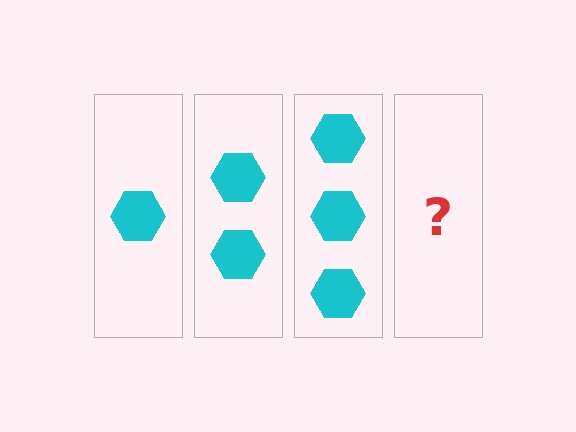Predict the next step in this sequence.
The next step is 4 hexagons.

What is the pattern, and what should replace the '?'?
The pattern is that each step adds one more hexagon. The '?' should be 4 hexagons.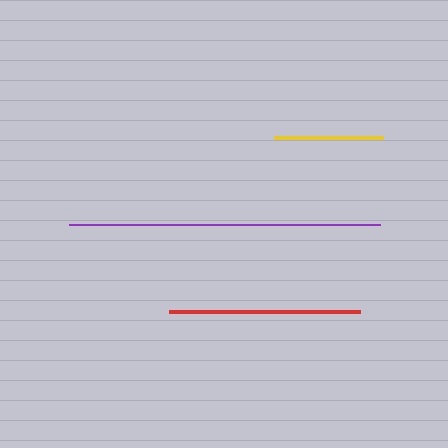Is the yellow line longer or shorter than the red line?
The red line is longer than the yellow line.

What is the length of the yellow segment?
The yellow segment is approximately 108 pixels long.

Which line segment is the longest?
The purple line is the longest at approximately 311 pixels.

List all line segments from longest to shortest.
From longest to shortest: purple, red, yellow.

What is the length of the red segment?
The red segment is approximately 191 pixels long.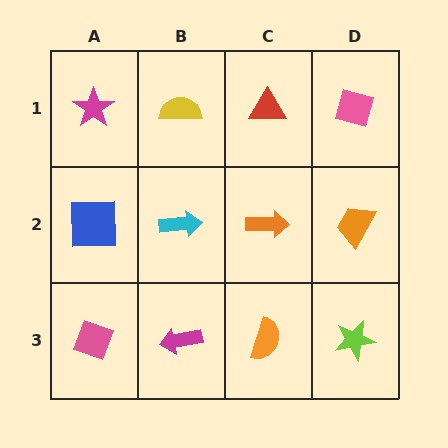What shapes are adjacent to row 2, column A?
A magenta star (row 1, column A), a pink diamond (row 3, column A), a cyan arrow (row 2, column B).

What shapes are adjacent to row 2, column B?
A yellow semicircle (row 1, column B), a magenta arrow (row 3, column B), a blue square (row 2, column A), an orange arrow (row 2, column C).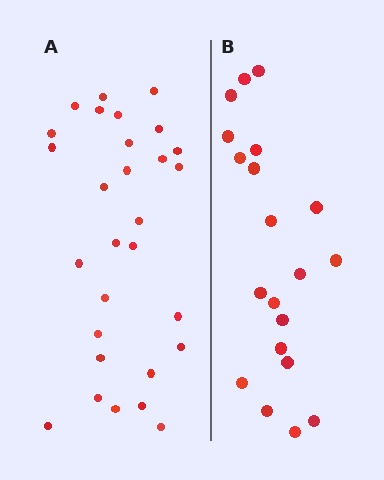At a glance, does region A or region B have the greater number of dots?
Region A (the left region) has more dots.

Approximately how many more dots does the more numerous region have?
Region A has roughly 8 or so more dots than region B.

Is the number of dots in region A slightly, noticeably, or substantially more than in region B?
Region A has substantially more. The ratio is roughly 1.4 to 1.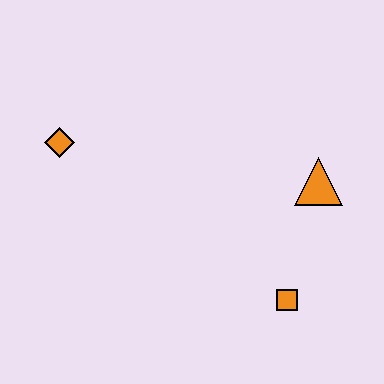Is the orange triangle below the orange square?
No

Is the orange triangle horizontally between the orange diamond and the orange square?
No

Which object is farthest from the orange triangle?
The orange diamond is farthest from the orange triangle.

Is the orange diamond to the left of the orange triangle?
Yes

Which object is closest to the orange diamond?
The orange triangle is closest to the orange diamond.